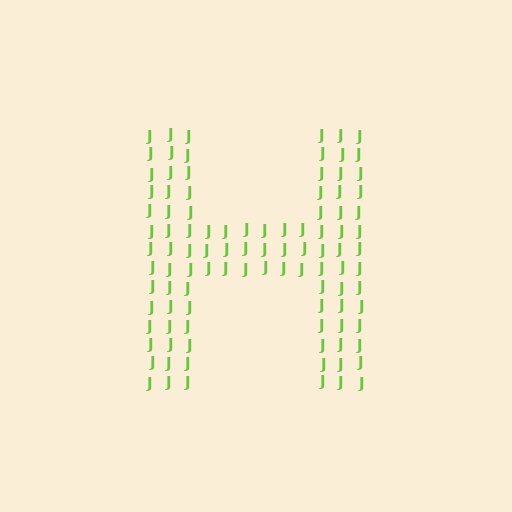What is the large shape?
The large shape is the letter H.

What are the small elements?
The small elements are letter J's.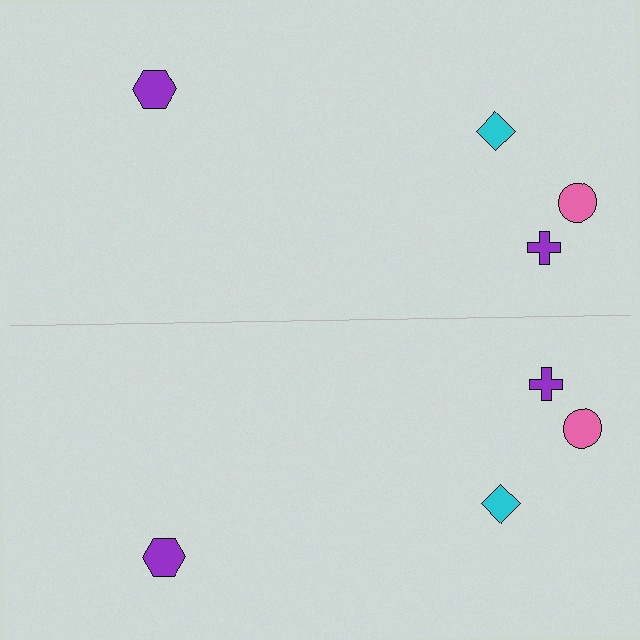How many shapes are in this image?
There are 8 shapes in this image.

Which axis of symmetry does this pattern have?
The pattern has a horizontal axis of symmetry running through the center of the image.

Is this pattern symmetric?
Yes, this pattern has bilateral (reflection) symmetry.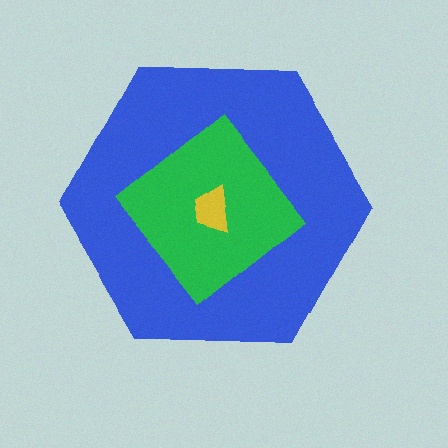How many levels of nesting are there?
3.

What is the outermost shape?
The blue hexagon.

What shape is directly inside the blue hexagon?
The green diamond.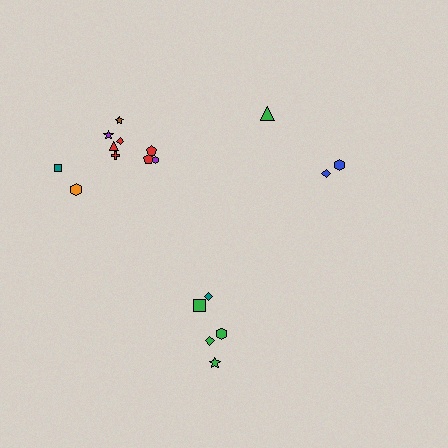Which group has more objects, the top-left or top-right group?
The top-left group.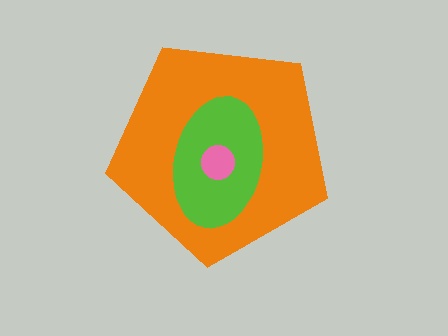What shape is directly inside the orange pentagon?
The lime ellipse.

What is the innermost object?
The pink circle.